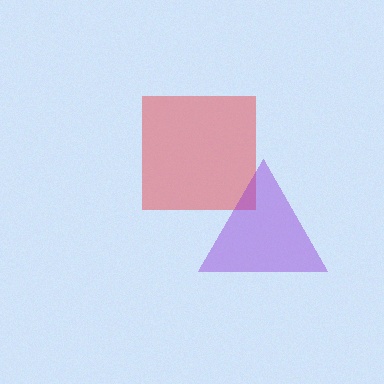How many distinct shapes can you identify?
There are 2 distinct shapes: a red square, a purple triangle.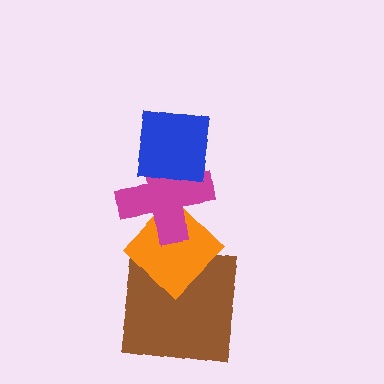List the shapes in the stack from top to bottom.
From top to bottom: the blue square, the magenta cross, the orange diamond, the brown square.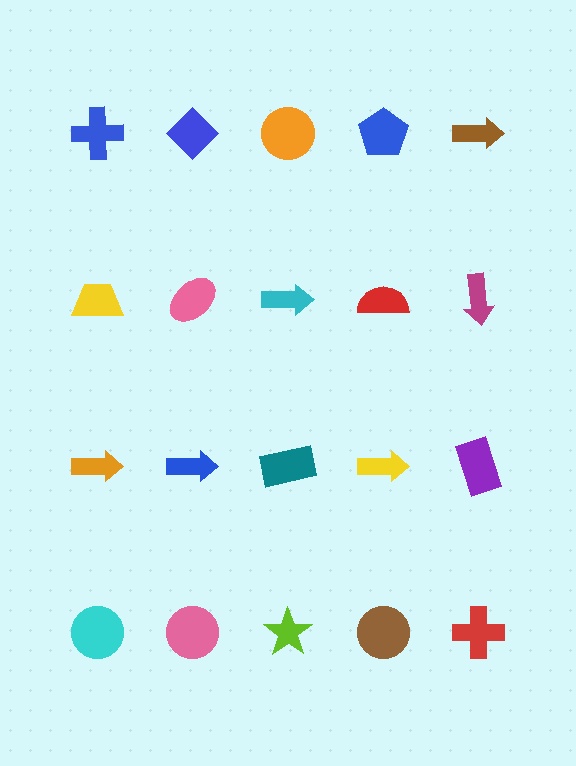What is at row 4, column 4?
A brown circle.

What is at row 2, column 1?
A yellow trapezoid.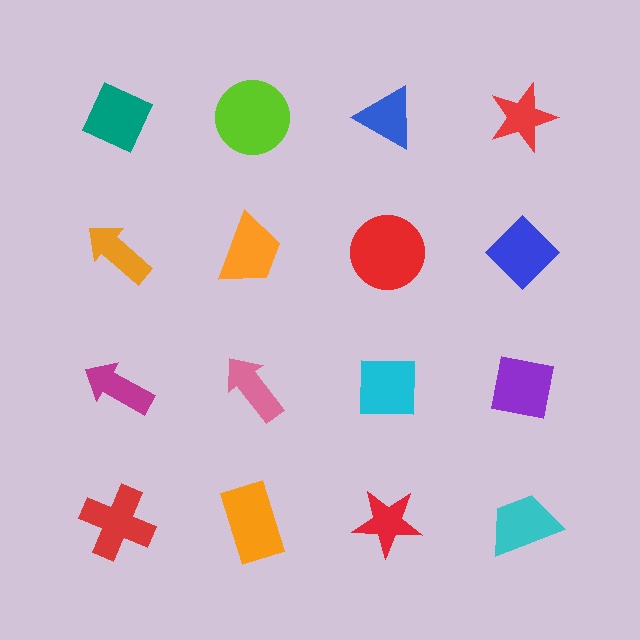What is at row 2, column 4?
A blue diamond.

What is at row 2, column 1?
An orange arrow.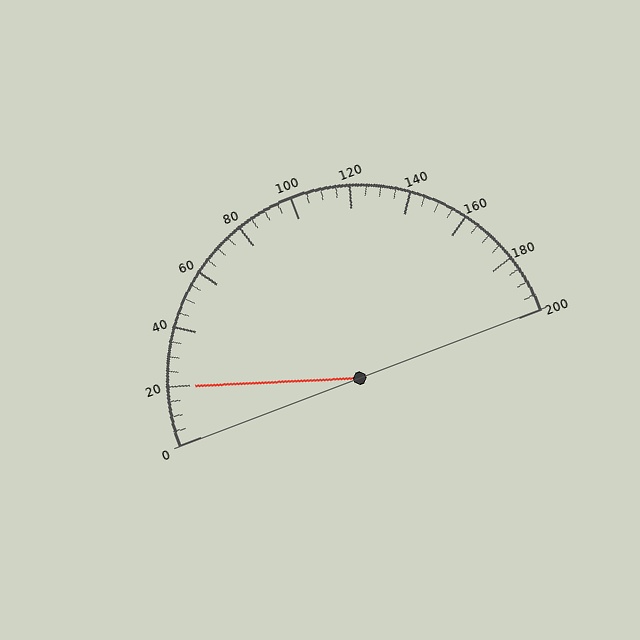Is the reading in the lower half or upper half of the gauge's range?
The reading is in the lower half of the range (0 to 200).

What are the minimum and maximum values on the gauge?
The gauge ranges from 0 to 200.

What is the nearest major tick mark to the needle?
The nearest major tick mark is 20.